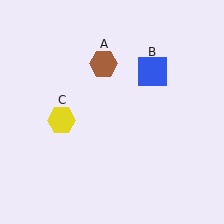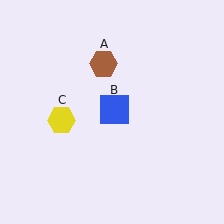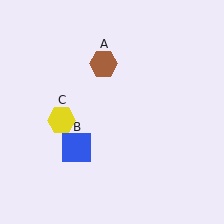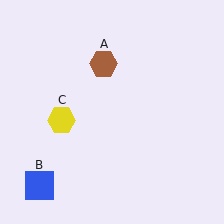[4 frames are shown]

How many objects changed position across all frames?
1 object changed position: blue square (object B).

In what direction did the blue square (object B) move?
The blue square (object B) moved down and to the left.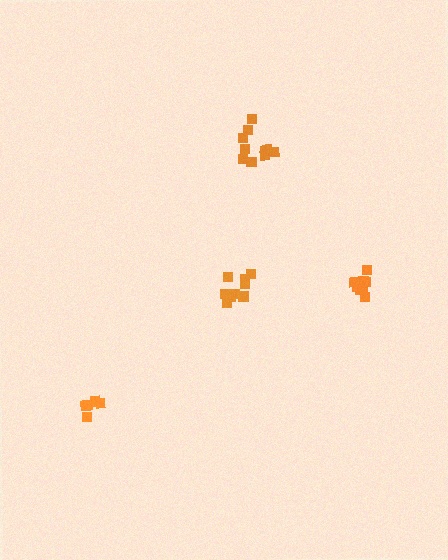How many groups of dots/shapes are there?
There are 4 groups.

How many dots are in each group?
Group 1: 5 dots, Group 2: 9 dots, Group 3: 10 dots, Group 4: 9 dots (33 total).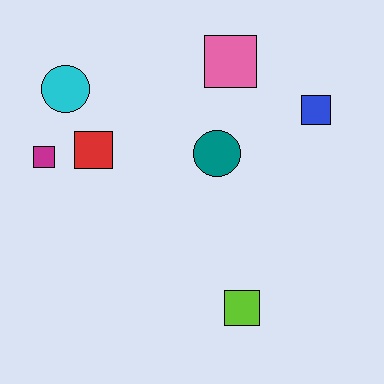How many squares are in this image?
There are 5 squares.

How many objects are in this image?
There are 7 objects.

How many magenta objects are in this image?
There is 1 magenta object.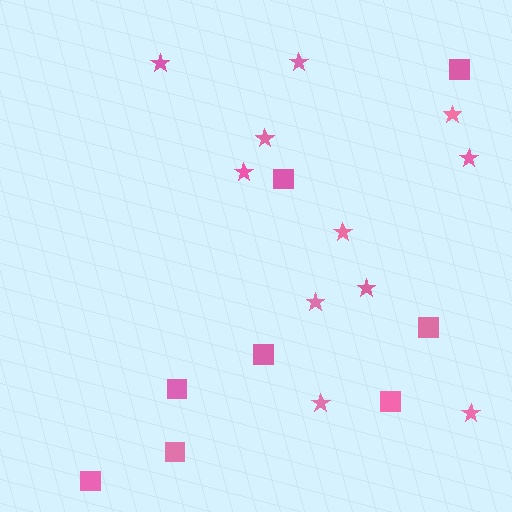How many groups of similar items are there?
There are 2 groups: one group of stars (11) and one group of squares (8).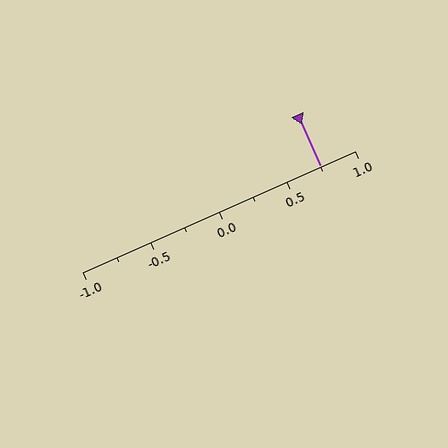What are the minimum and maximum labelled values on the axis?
The axis runs from -1.0 to 1.0.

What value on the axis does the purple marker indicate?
The marker indicates approximately 0.75.